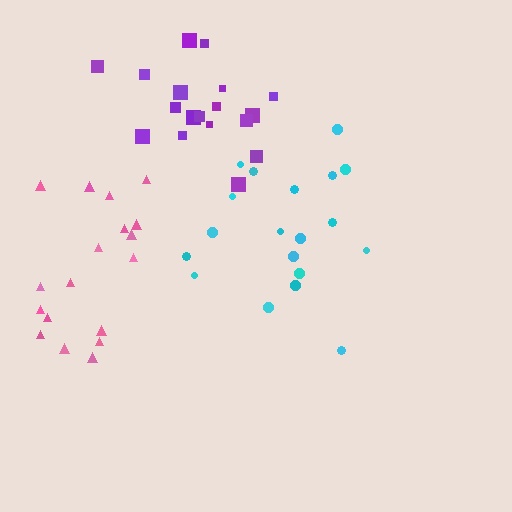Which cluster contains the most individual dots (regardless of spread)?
Cyan (19).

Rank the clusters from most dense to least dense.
purple, cyan, pink.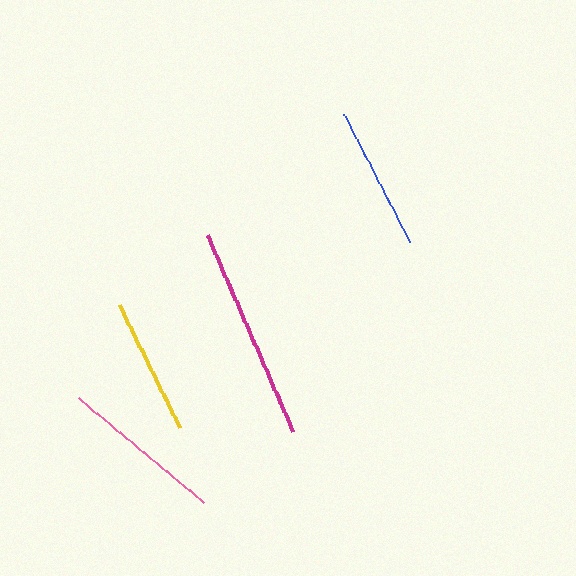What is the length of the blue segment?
The blue segment is approximately 143 pixels long.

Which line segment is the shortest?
The yellow line is the shortest at approximately 136 pixels.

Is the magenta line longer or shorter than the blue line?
The magenta line is longer than the blue line.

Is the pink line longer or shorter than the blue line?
The pink line is longer than the blue line.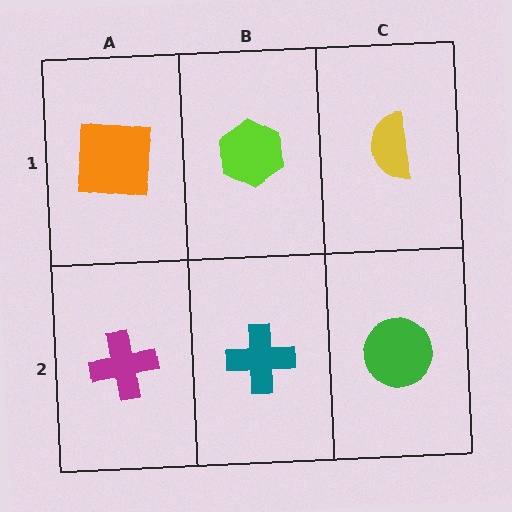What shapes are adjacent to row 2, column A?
An orange square (row 1, column A), a teal cross (row 2, column B).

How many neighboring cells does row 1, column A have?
2.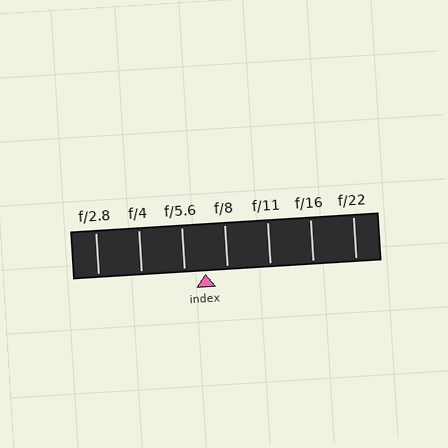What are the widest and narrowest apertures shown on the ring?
The widest aperture shown is f/2.8 and the narrowest is f/22.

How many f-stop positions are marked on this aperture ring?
There are 7 f-stop positions marked.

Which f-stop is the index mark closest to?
The index mark is closest to f/8.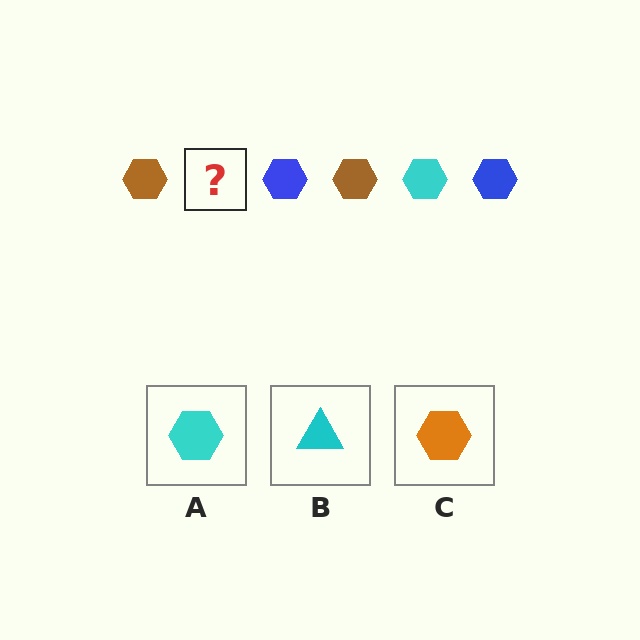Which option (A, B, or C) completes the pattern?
A.